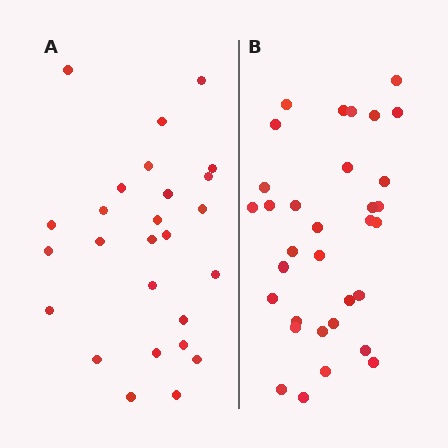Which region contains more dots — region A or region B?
Region B (the right region) has more dots.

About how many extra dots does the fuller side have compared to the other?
Region B has roughly 8 or so more dots than region A.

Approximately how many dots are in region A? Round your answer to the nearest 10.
About 30 dots. (The exact count is 26, which rounds to 30.)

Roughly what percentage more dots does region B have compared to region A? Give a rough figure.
About 25% more.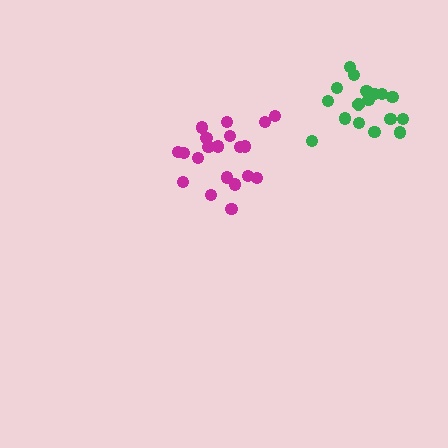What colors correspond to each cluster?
The clusters are colored: green, magenta.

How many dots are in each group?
Group 1: 17 dots, Group 2: 20 dots (37 total).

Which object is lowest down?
The magenta cluster is bottommost.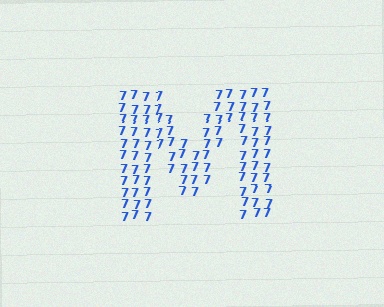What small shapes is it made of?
It is made of small digit 7's.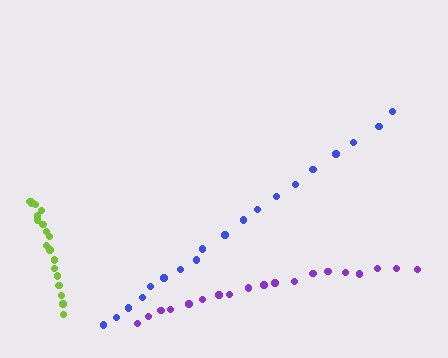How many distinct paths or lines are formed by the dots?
There are 3 distinct paths.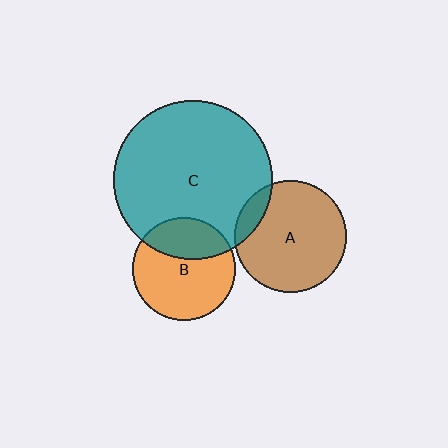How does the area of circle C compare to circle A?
Approximately 2.0 times.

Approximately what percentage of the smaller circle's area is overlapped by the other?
Approximately 30%.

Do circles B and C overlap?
Yes.